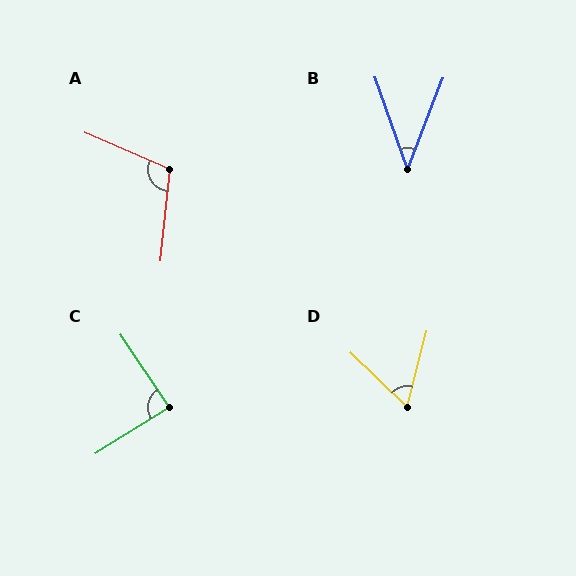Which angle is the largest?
A, at approximately 108 degrees.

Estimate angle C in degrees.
Approximately 89 degrees.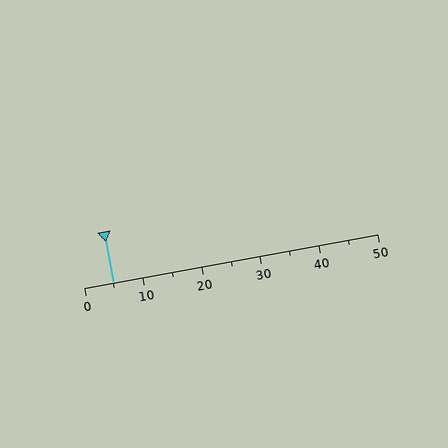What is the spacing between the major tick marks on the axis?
The major ticks are spaced 10 apart.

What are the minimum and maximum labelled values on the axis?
The axis runs from 0 to 50.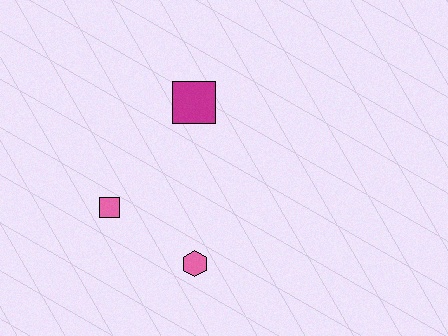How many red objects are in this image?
There are no red objects.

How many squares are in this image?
There are 2 squares.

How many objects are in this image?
There are 3 objects.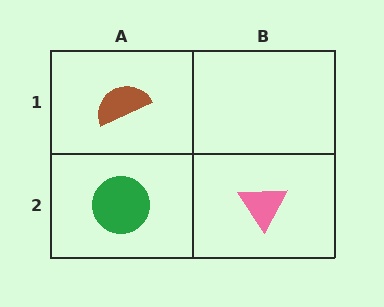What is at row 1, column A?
A brown semicircle.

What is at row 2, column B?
A pink triangle.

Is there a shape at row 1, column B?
No, that cell is empty.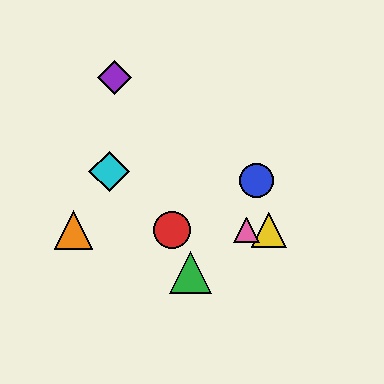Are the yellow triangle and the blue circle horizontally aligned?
No, the yellow triangle is at y≈230 and the blue circle is at y≈180.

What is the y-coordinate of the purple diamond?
The purple diamond is at y≈77.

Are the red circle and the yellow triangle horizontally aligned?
Yes, both are at y≈230.